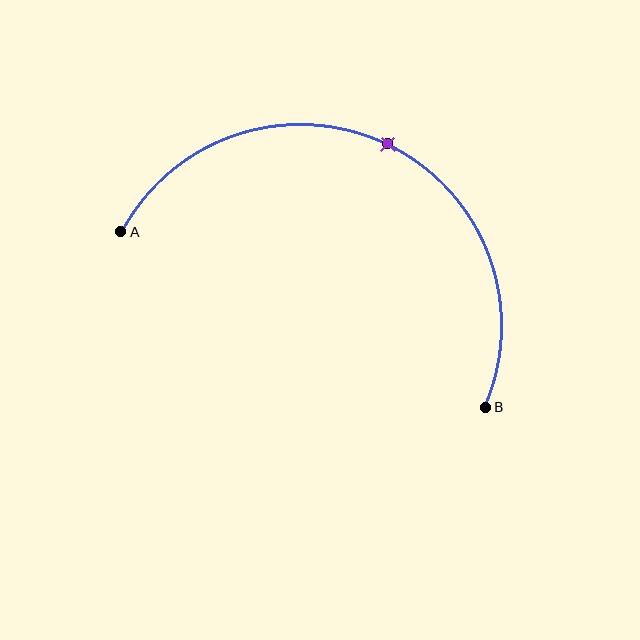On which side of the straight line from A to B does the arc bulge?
The arc bulges above the straight line connecting A and B.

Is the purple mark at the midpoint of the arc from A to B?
Yes. The purple mark lies on the arc at equal arc-length from both A and B — it is the arc midpoint.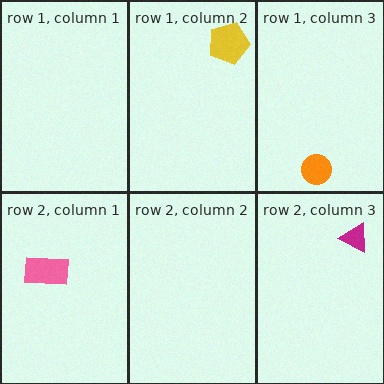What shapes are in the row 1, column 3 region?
The orange circle.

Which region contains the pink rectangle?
The row 2, column 1 region.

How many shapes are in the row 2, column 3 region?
1.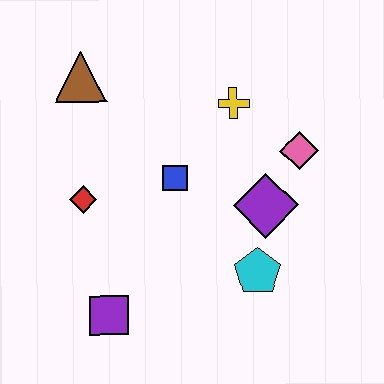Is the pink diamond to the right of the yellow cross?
Yes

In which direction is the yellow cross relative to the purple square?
The yellow cross is above the purple square.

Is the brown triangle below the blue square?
No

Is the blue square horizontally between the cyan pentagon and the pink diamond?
No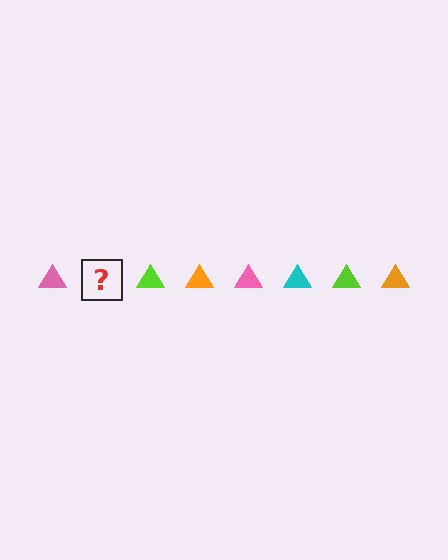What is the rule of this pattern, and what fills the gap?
The rule is that the pattern cycles through pink, cyan, lime, orange triangles. The gap should be filled with a cyan triangle.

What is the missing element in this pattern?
The missing element is a cyan triangle.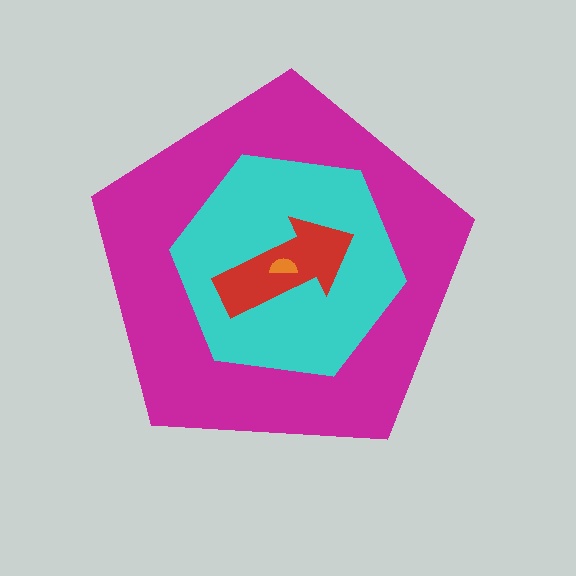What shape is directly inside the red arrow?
The orange semicircle.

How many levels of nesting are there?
4.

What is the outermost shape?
The magenta pentagon.